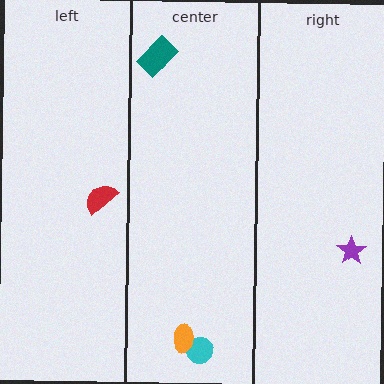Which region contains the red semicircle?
The left region.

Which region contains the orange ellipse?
The center region.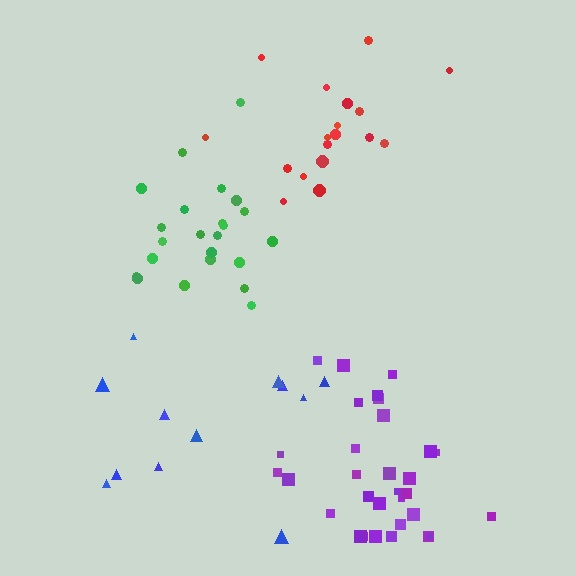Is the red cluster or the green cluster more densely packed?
Red.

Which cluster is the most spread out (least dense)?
Blue.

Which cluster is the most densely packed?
Purple.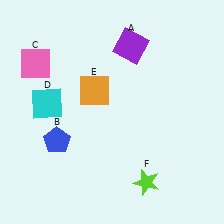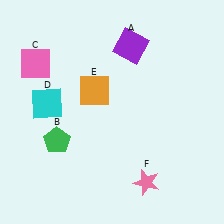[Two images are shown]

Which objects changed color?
B changed from blue to green. F changed from lime to pink.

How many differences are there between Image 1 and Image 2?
There are 2 differences between the two images.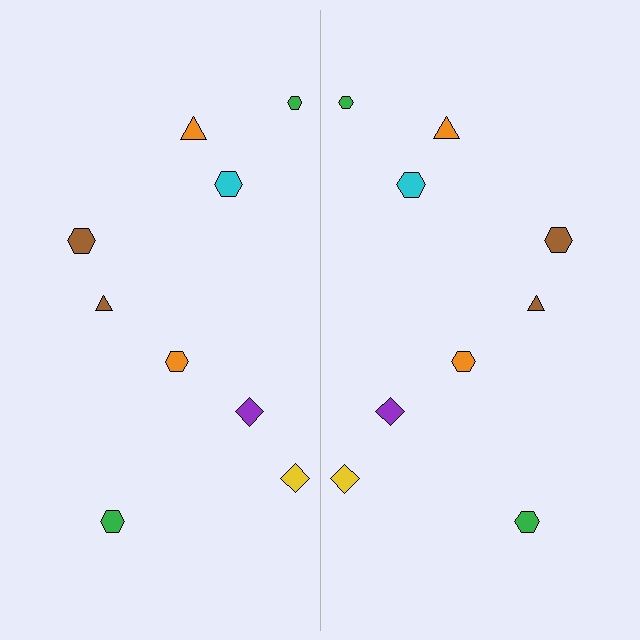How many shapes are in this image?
There are 18 shapes in this image.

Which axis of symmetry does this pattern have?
The pattern has a vertical axis of symmetry running through the center of the image.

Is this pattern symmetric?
Yes, this pattern has bilateral (reflection) symmetry.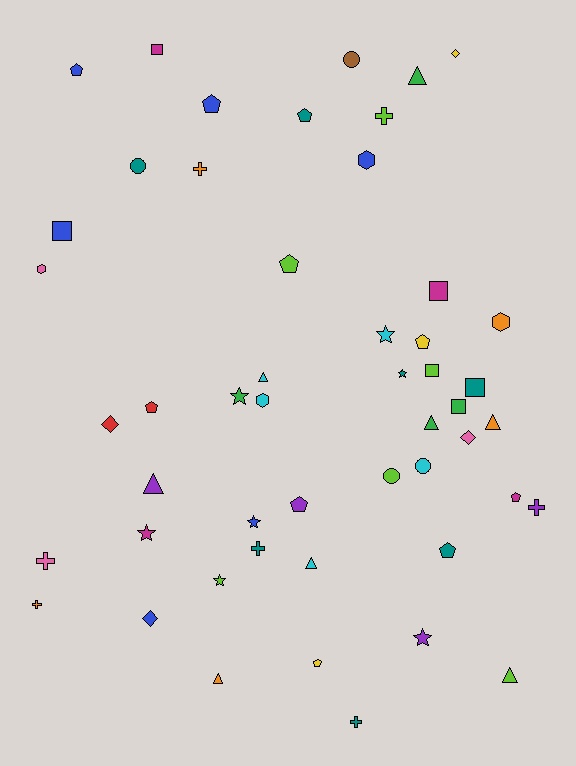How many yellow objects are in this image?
There are 3 yellow objects.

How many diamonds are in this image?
There are 4 diamonds.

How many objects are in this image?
There are 50 objects.